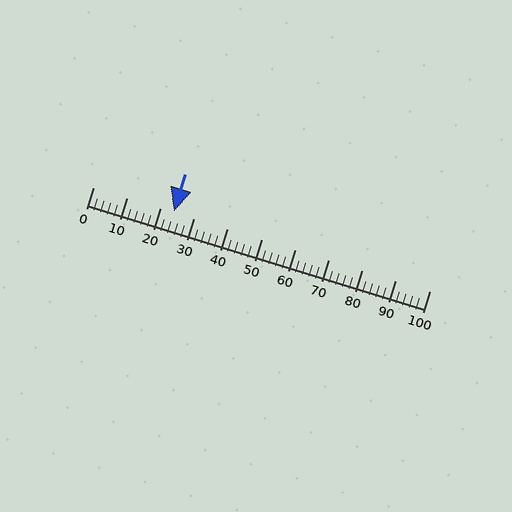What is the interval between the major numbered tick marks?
The major tick marks are spaced 10 units apart.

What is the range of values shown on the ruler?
The ruler shows values from 0 to 100.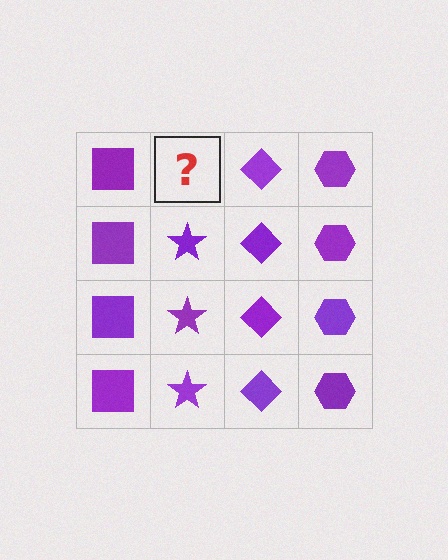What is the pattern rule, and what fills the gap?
The rule is that each column has a consistent shape. The gap should be filled with a purple star.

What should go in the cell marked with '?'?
The missing cell should contain a purple star.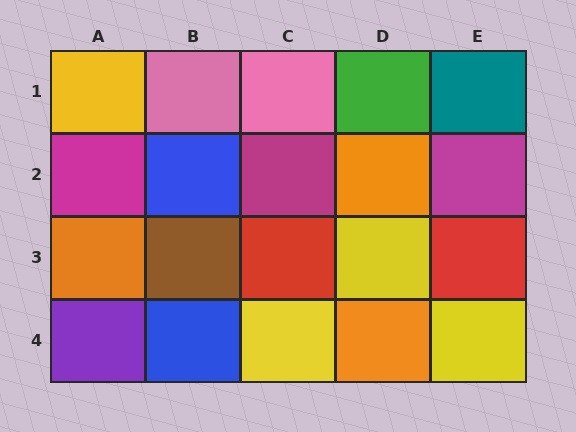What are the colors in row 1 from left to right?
Yellow, pink, pink, green, teal.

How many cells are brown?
1 cell is brown.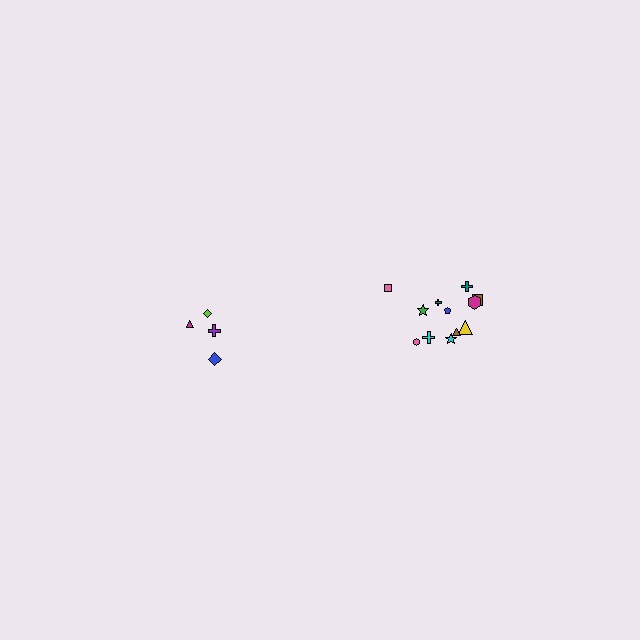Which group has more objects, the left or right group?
The right group.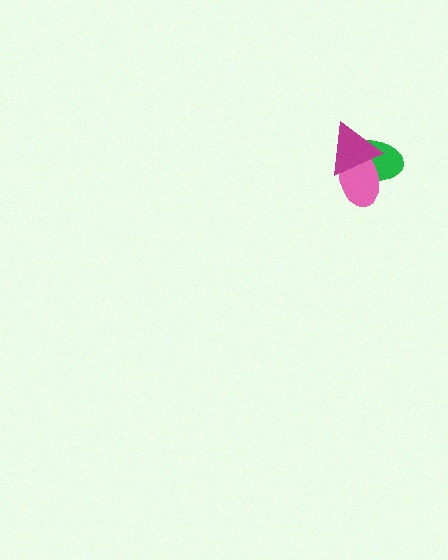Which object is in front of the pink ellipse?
The magenta triangle is in front of the pink ellipse.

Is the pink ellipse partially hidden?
Yes, it is partially covered by another shape.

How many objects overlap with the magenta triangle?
2 objects overlap with the magenta triangle.